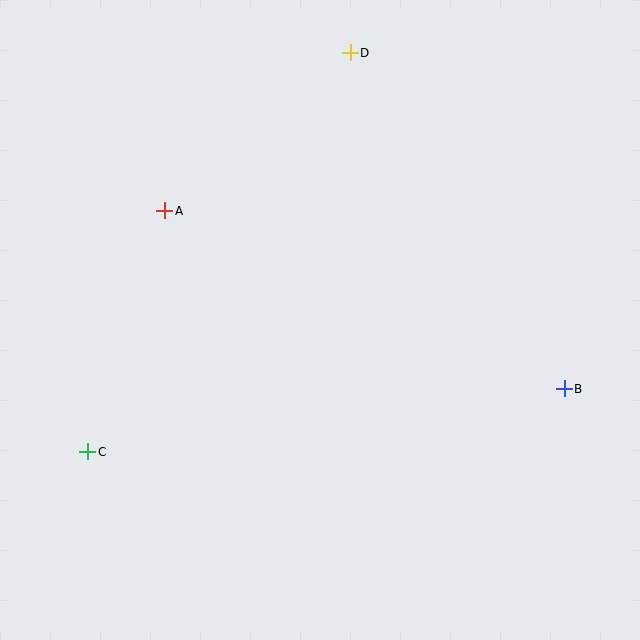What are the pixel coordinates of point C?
Point C is at (88, 452).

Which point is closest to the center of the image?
Point A at (165, 211) is closest to the center.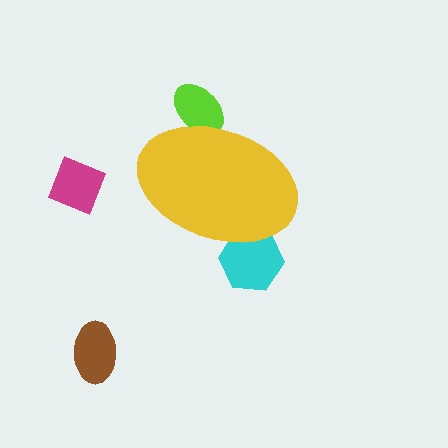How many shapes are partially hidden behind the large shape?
2 shapes are partially hidden.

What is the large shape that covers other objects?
A yellow ellipse.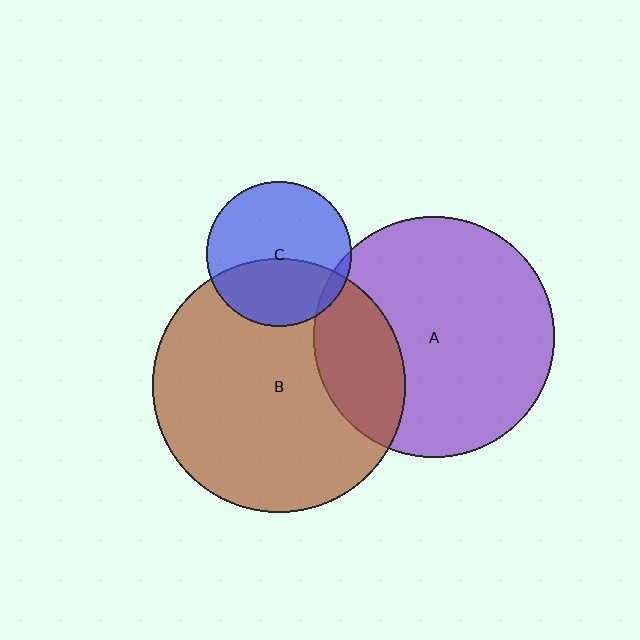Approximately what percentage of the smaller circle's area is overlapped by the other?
Approximately 5%.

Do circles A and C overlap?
Yes.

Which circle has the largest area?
Circle B (brown).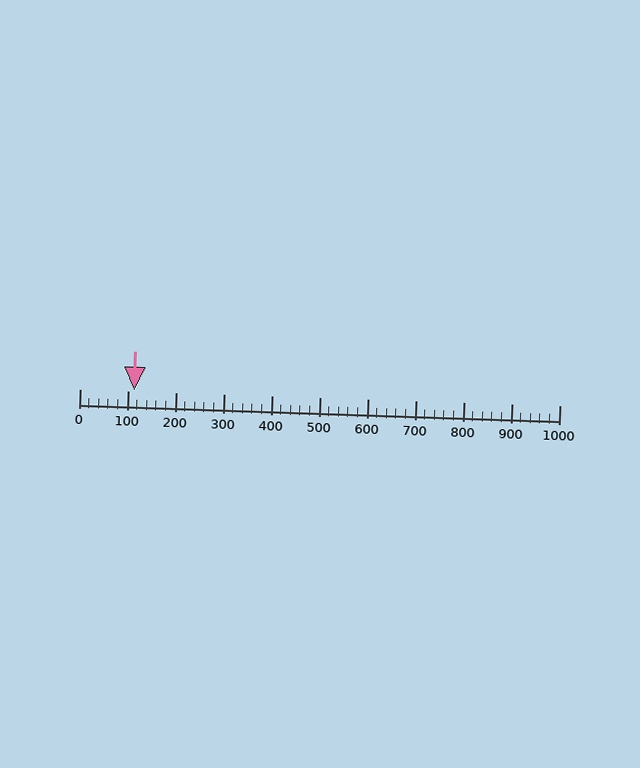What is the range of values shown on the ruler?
The ruler shows values from 0 to 1000.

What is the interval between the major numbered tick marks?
The major tick marks are spaced 100 units apart.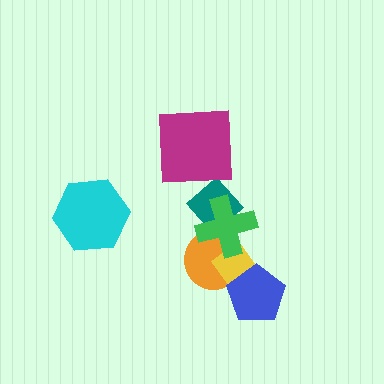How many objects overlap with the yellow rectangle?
3 objects overlap with the yellow rectangle.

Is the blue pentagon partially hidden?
No, no other shape covers it.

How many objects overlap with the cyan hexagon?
0 objects overlap with the cyan hexagon.